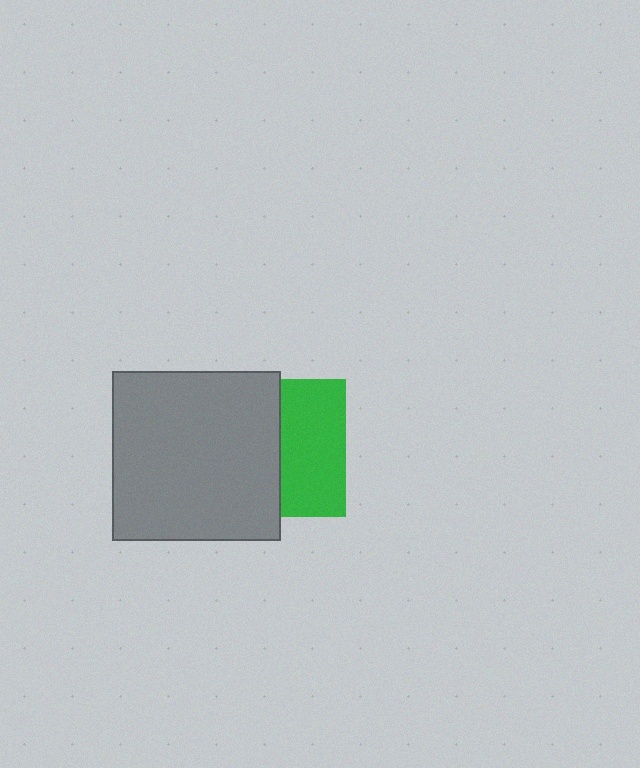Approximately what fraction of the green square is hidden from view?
Roughly 54% of the green square is hidden behind the gray square.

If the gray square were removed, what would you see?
You would see the complete green square.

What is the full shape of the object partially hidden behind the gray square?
The partially hidden object is a green square.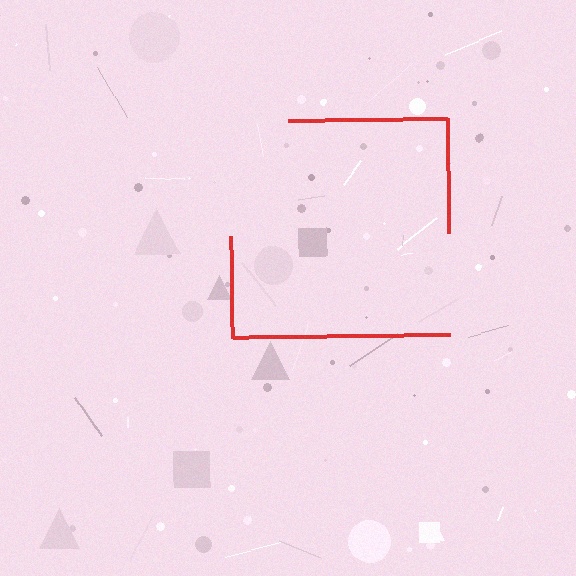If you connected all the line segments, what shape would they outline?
They would outline a square.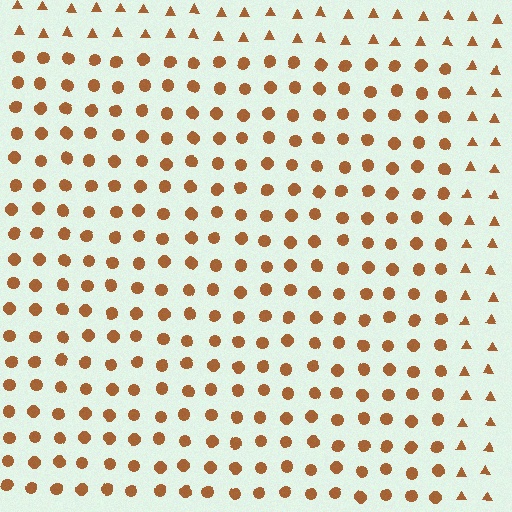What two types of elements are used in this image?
The image uses circles inside the rectangle region and triangles outside it.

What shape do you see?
I see a rectangle.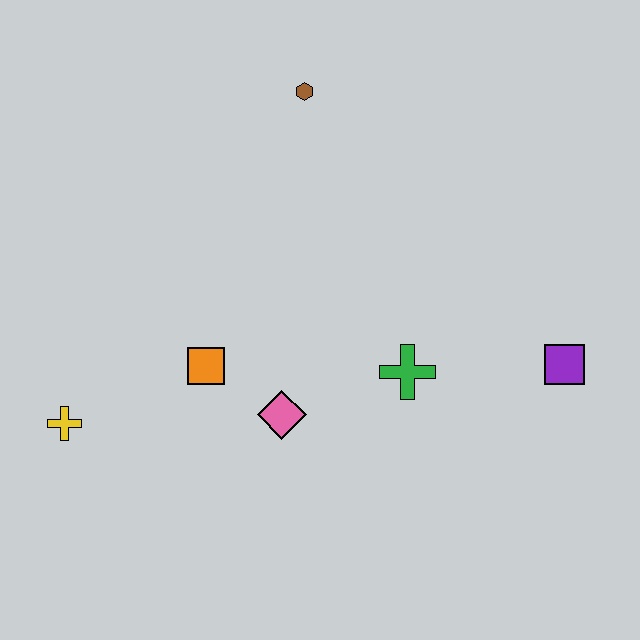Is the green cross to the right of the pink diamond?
Yes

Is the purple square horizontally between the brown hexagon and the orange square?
No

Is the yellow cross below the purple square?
Yes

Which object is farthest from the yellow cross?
The purple square is farthest from the yellow cross.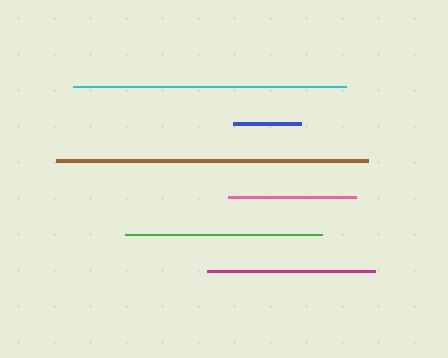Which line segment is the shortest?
The blue line is the shortest at approximately 68 pixels.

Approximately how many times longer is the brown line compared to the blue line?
The brown line is approximately 4.6 times the length of the blue line.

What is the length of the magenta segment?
The magenta segment is approximately 168 pixels long.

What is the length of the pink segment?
The pink segment is approximately 129 pixels long.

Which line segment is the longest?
The brown line is the longest at approximately 312 pixels.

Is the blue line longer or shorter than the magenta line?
The magenta line is longer than the blue line.